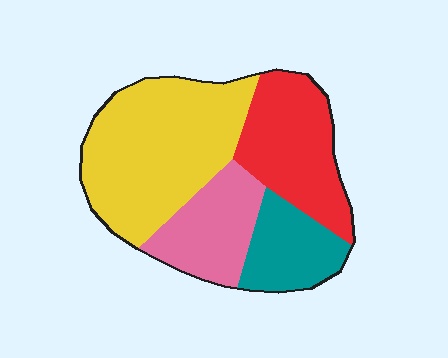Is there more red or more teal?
Red.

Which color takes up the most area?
Yellow, at roughly 40%.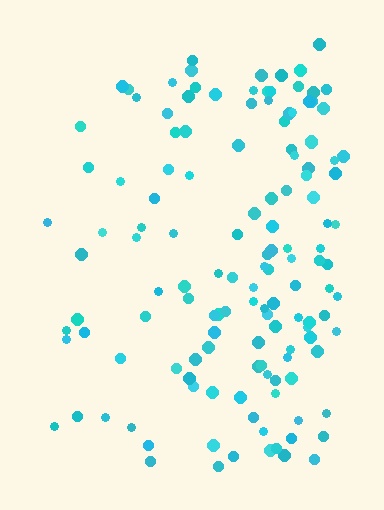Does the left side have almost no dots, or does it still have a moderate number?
Still a moderate number, just noticeably fewer than the right.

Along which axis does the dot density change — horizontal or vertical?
Horizontal.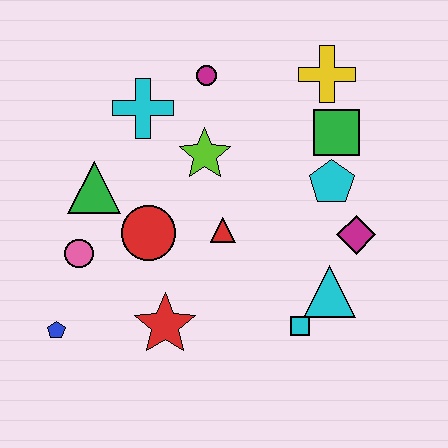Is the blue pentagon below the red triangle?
Yes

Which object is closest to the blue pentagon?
The pink circle is closest to the blue pentagon.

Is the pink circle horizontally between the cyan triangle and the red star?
No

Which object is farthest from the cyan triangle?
The blue pentagon is farthest from the cyan triangle.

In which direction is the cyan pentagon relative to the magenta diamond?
The cyan pentagon is above the magenta diamond.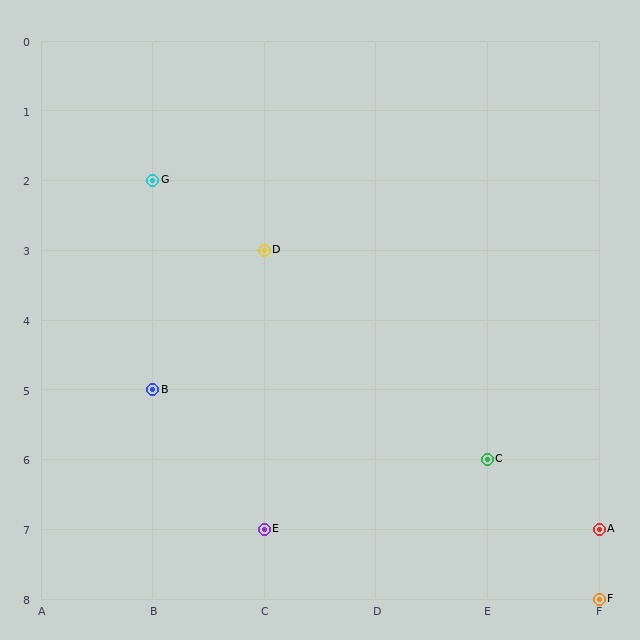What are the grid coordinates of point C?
Point C is at grid coordinates (E, 6).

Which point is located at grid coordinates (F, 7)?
Point A is at (F, 7).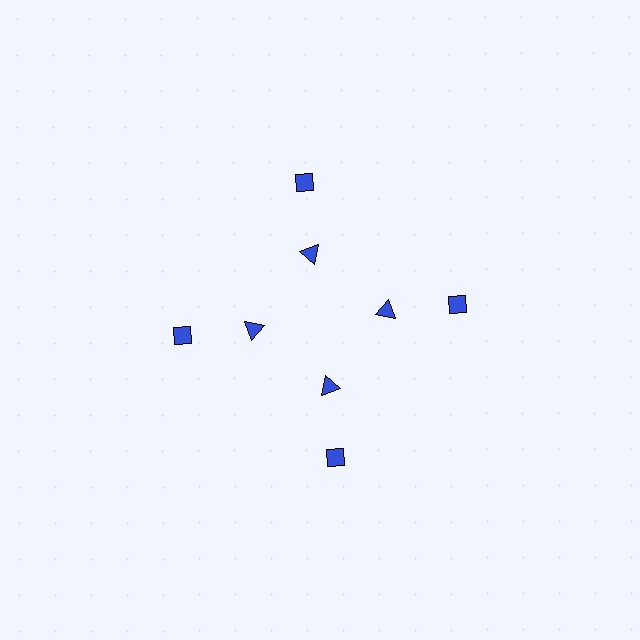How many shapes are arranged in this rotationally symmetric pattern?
There are 8 shapes, arranged in 4 groups of 2.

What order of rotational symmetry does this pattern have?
This pattern has 4-fold rotational symmetry.